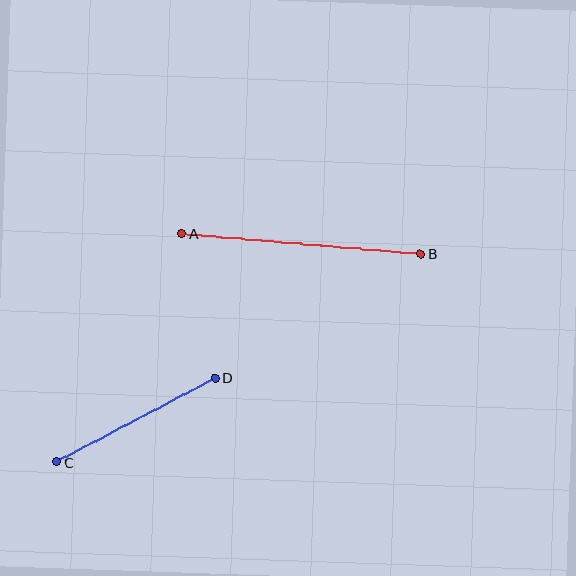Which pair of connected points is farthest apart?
Points A and B are farthest apart.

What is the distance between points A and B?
The distance is approximately 240 pixels.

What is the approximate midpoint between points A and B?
The midpoint is at approximately (301, 244) pixels.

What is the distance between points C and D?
The distance is approximately 179 pixels.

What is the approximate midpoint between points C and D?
The midpoint is at approximately (136, 420) pixels.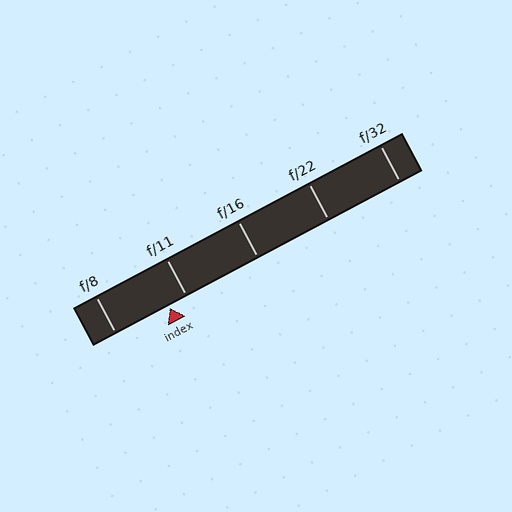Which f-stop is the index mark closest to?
The index mark is closest to f/11.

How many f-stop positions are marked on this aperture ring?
There are 5 f-stop positions marked.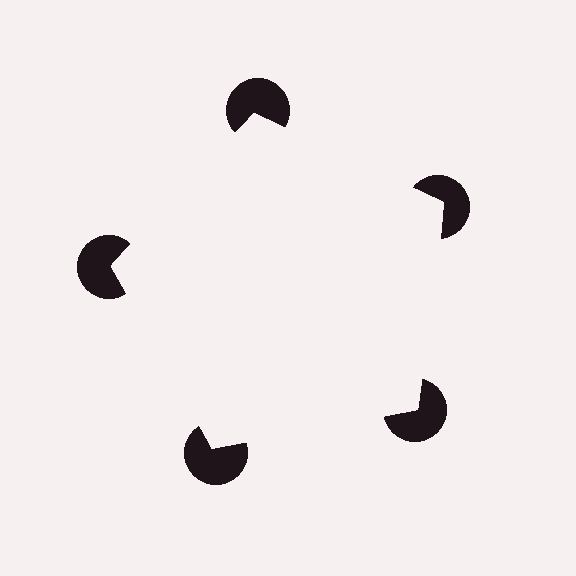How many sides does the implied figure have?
5 sides.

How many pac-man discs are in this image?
There are 5 — one at each vertex of the illusory pentagon.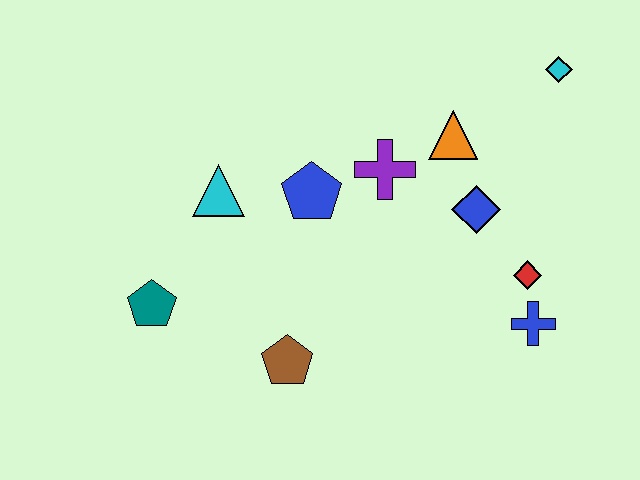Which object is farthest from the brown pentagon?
The cyan diamond is farthest from the brown pentagon.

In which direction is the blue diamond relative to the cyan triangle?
The blue diamond is to the right of the cyan triangle.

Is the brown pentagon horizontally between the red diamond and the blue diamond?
No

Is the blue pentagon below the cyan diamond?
Yes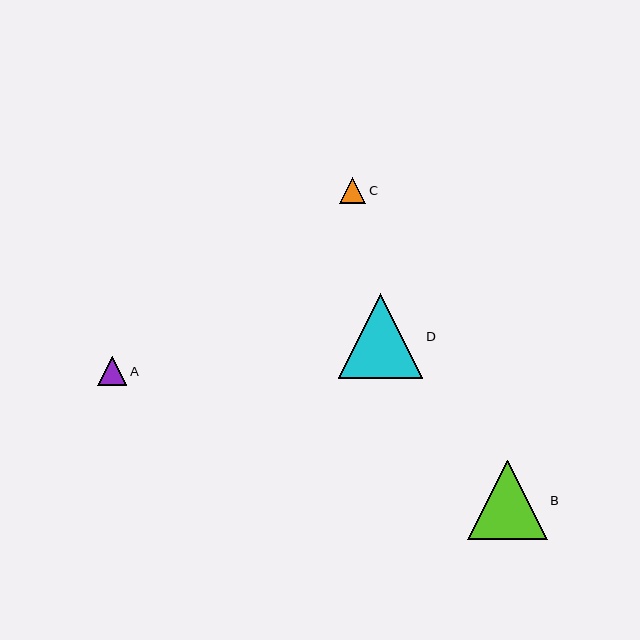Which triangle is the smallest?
Triangle C is the smallest with a size of approximately 26 pixels.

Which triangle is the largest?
Triangle D is the largest with a size of approximately 85 pixels.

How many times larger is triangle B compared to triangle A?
Triangle B is approximately 2.7 times the size of triangle A.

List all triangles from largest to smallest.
From largest to smallest: D, B, A, C.